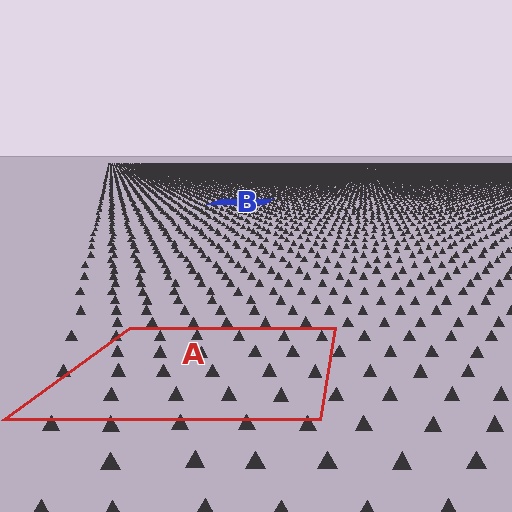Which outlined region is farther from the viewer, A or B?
Region B is farther from the viewer — the texture elements inside it appear smaller and more densely packed.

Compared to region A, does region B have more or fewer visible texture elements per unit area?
Region B has more texture elements per unit area — they are packed more densely because it is farther away.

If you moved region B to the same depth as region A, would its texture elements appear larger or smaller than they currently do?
They would appear larger. At a closer depth, the same texture elements are projected at a bigger on-screen size.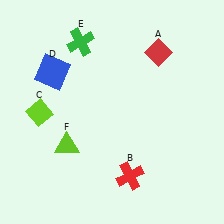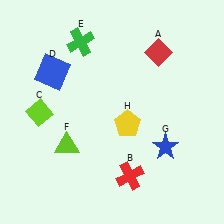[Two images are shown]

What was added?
A blue star (G), a yellow pentagon (H) were added in Image 2.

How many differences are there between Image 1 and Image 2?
There are 2 differences between the two images.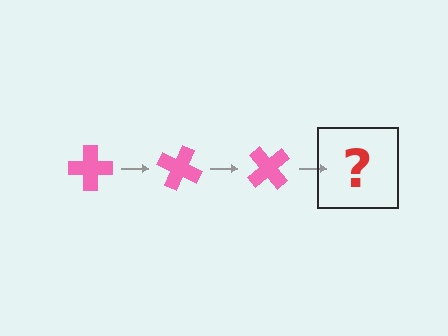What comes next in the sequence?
The next element should be a pink cross rotated 75 degrees.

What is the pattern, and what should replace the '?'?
The pattern is that the cross rotates 25 degrees each step. The '?' should be a pink cross rotated 75 degrees.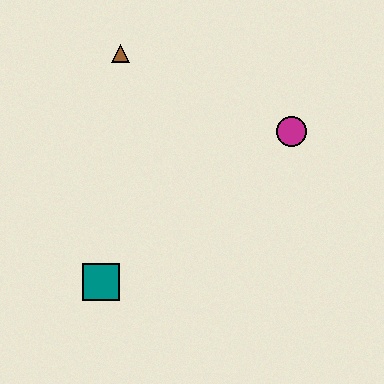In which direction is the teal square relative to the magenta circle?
The teal square is to the left of the magenta circle.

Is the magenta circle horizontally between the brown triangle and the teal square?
No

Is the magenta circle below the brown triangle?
Yes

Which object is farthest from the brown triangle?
The teal square is farthest from the brown triangle.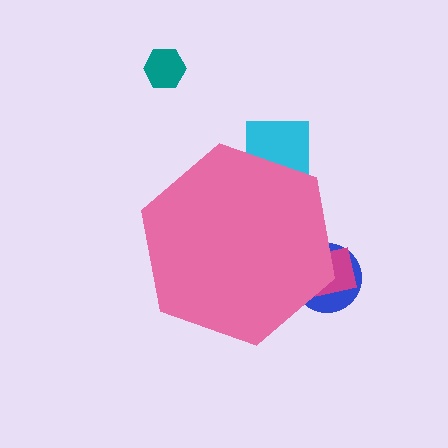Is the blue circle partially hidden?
Yes, the blue circle is partially hidden behind the pink hexagon.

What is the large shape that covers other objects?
A pink hexagon.